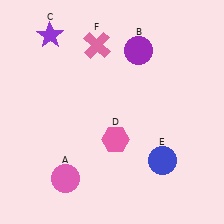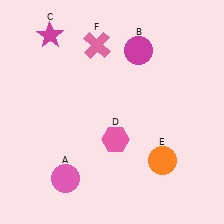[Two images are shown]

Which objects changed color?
B changed from purple to magenta. C changed from purple to magenta. E changed from blue to orange.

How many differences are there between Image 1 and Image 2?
There are 3 differences between the two images.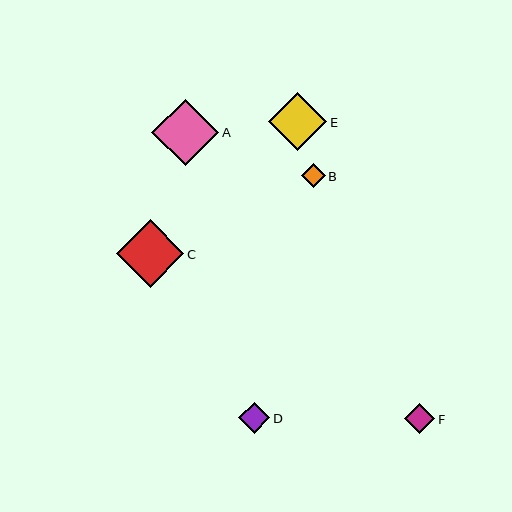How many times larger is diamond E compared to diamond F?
Diamond E is approximately 2.0 times the size of diamond F.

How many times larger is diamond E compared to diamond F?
Diamond E is approximately 2.0 times the size of diamond F.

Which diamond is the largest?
Diamond C is the largest with a size of approximately 68 pixels.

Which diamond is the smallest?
Diamond B is the smallest with a size of approximately 24 pixels.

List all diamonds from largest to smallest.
From largest to smallest: C, A, E, D, F, B.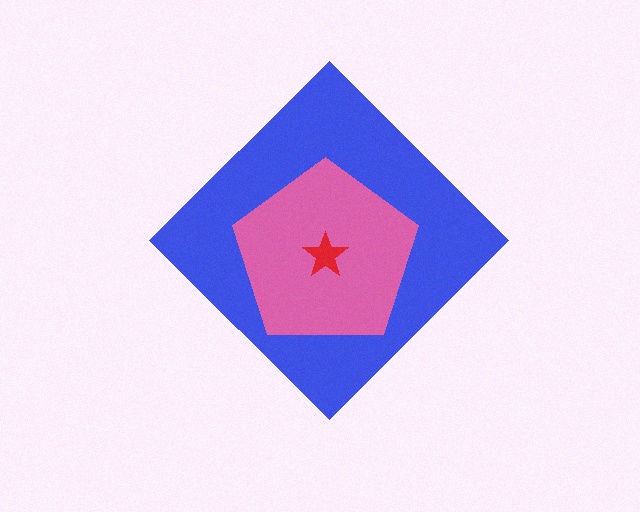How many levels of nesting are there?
3.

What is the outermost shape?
The blue diamond.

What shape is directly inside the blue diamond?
The pink pentagon.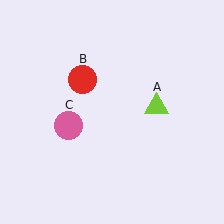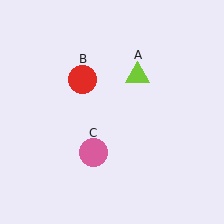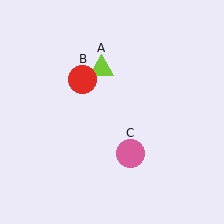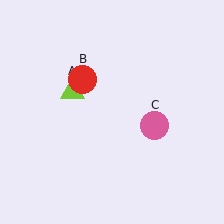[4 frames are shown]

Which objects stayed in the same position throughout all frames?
Red circle (object B) remained stationary.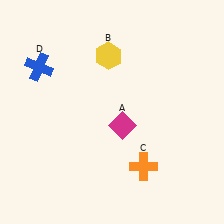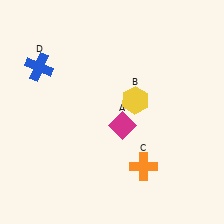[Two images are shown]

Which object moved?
The yellow hexagon (B) moved down.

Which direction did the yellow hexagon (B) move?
The yellow hexagon (B) moved down.